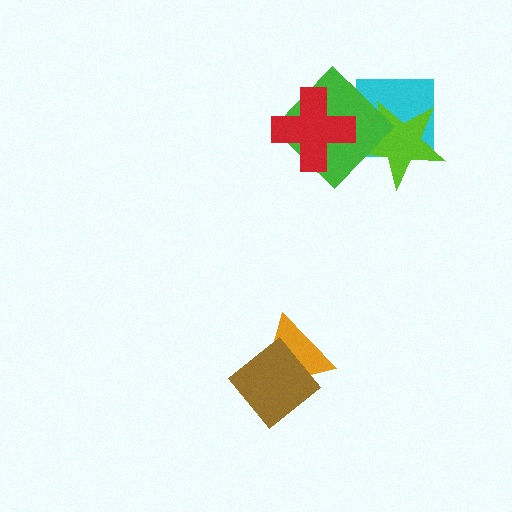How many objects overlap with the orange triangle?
1 object overlaps with the orange triangle.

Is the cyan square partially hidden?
Yes, it is partially covered by another shape.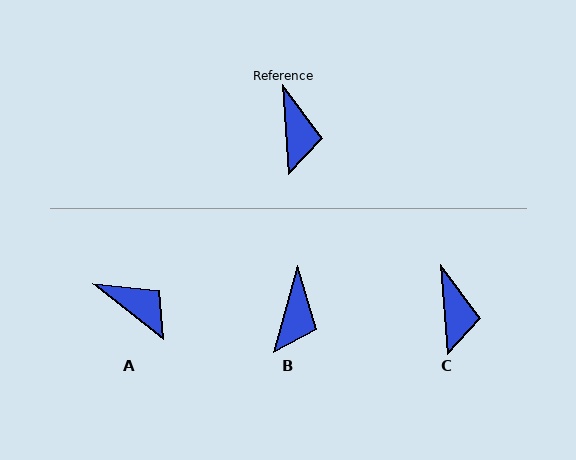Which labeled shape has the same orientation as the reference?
C.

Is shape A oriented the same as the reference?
No, it is off by about 47 degrees.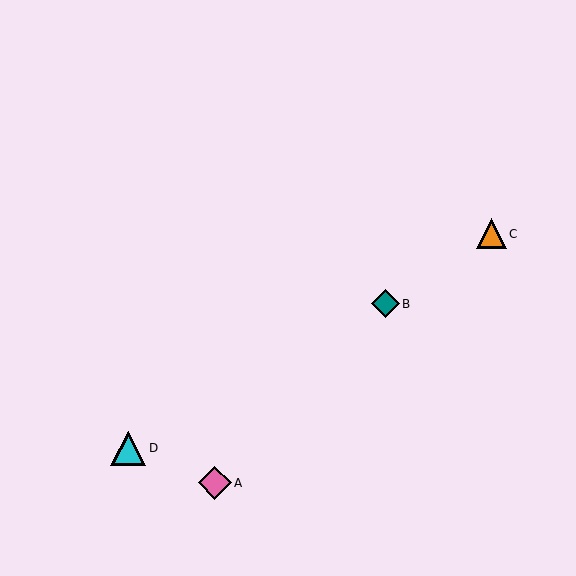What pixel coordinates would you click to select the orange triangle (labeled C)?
Click at (491, 234) to select the orange triangle C.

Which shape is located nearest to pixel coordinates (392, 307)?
The teal diamond (labeled B) at (385, 304) is nearest to that location.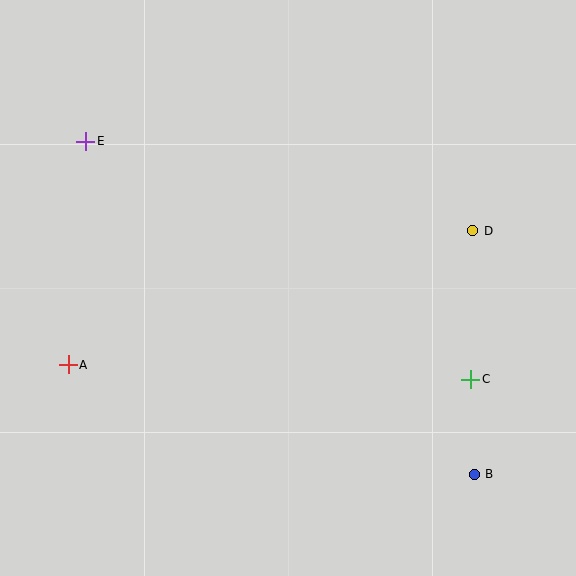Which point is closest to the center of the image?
Point D at (473, 231) is closest to the center.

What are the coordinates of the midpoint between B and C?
The midpoint between B and C is at (473, 427).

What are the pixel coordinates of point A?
Point A is at (68, 365).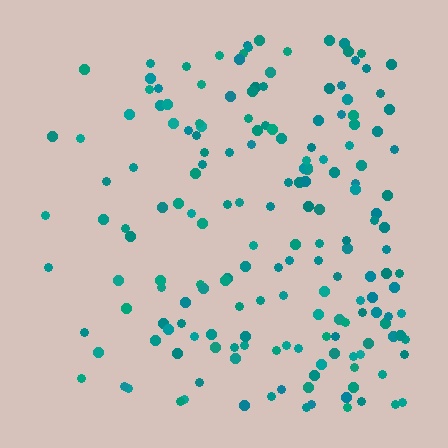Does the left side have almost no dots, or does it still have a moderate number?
Still a moderate number, just noticeably fewer than the right.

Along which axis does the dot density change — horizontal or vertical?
Horizontal.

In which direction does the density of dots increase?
From left to right, with the right side densest.